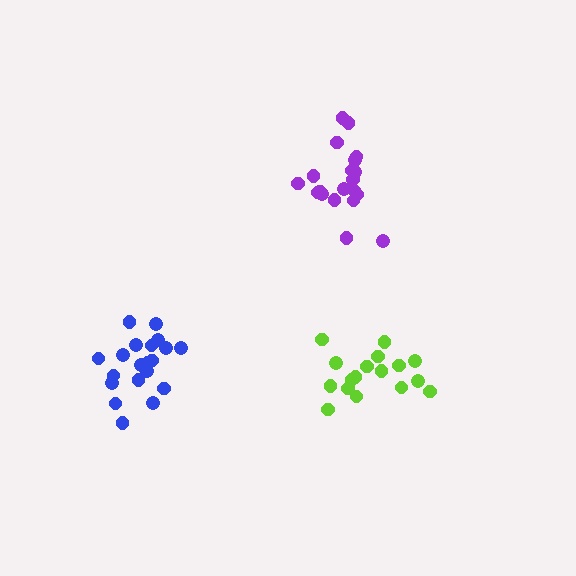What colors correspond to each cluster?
The clusters are colored: purple, blue, lime.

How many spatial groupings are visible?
There are 3 spatial groupings.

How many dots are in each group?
Group 1: 20 dots, Group 2: 20 dots, Group 3: 17 dots (57 total).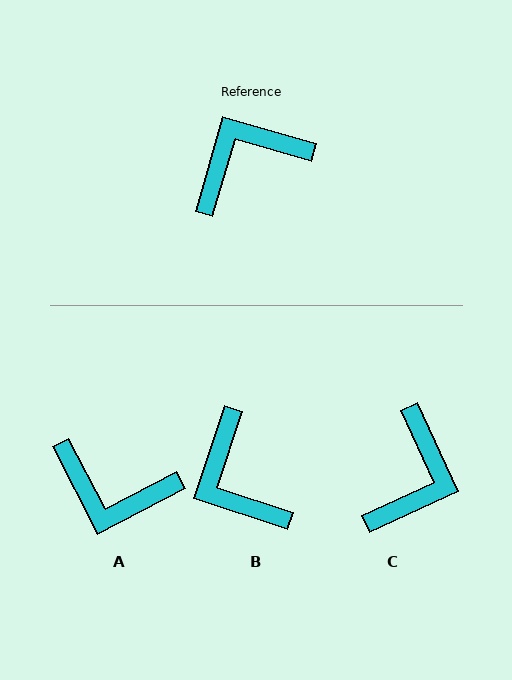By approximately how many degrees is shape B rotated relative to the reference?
Approximately 88 degrees counter-clockwise.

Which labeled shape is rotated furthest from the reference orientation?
C, about 139 degrees away.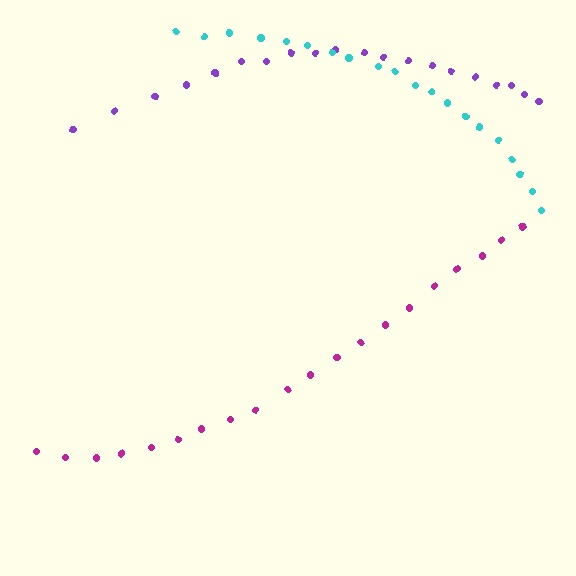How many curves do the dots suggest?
There are 3 distinct paths.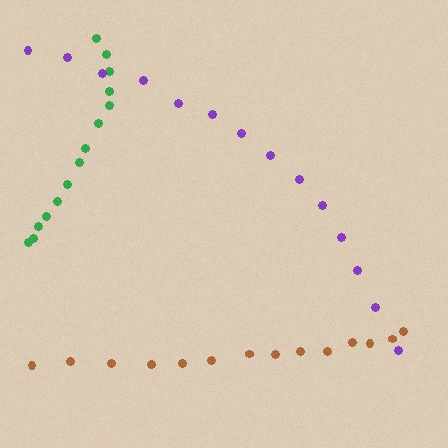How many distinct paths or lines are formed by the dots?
There are 3 distinct paths.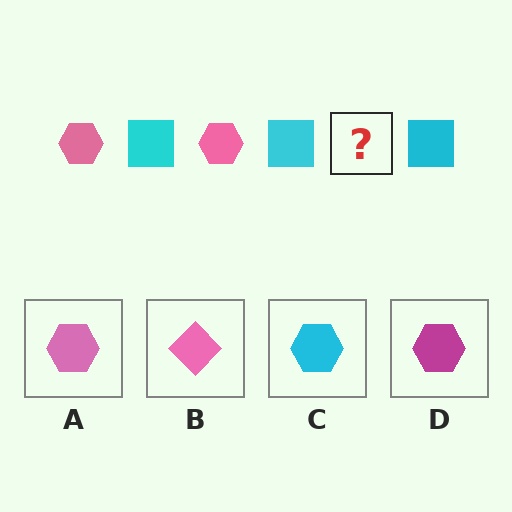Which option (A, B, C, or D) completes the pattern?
A.